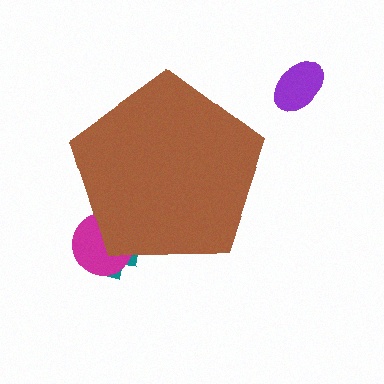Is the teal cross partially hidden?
Yes, the teal cross is partially hidden behind the brown pentagon.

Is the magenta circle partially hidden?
Yes, the magenta circle is partially hidden behind the brown pentagon.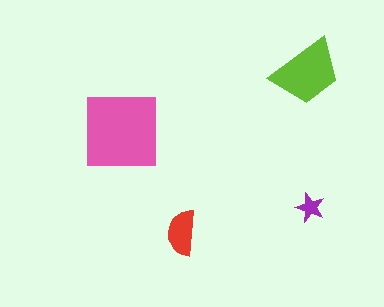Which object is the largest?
The pink square.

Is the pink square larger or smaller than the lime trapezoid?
Larger.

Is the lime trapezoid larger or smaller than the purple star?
Larger.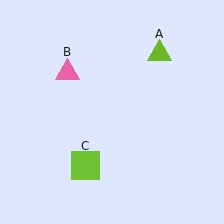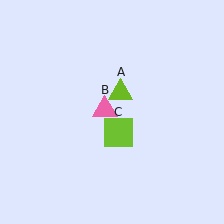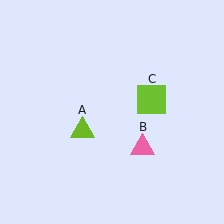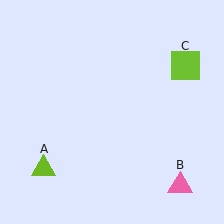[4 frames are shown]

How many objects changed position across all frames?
3 objects changed position: lime triangle (object A), pink triangle (object B), lime square (object C).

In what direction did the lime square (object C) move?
The lime square (object C) moved up and to the right.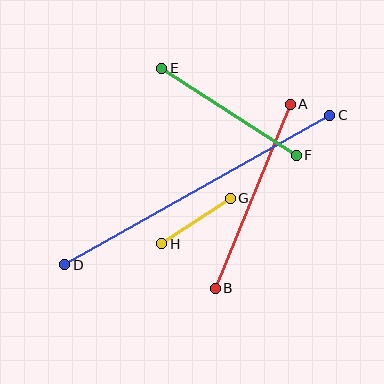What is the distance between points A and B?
The distance is approximately 198 pixels.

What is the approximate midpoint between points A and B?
The midpoint is at approximately (253, 196) pixels.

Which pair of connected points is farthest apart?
Points C and D are farthest apart.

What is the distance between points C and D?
The distance is approximately 304 pixels.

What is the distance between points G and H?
The distance is approximately 82 pixels.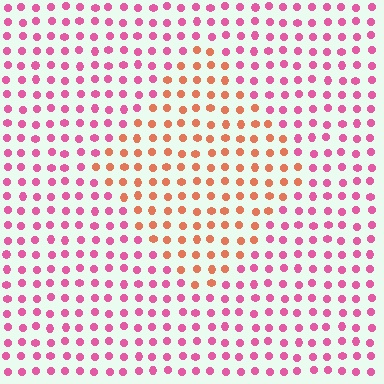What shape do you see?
I see a diamond.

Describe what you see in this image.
The image is filled with small pink elements in a uniform arrangement. A diamond-shaped region is visible where the elements are tinted to a slightly different hue, forming a subtle color boundary.